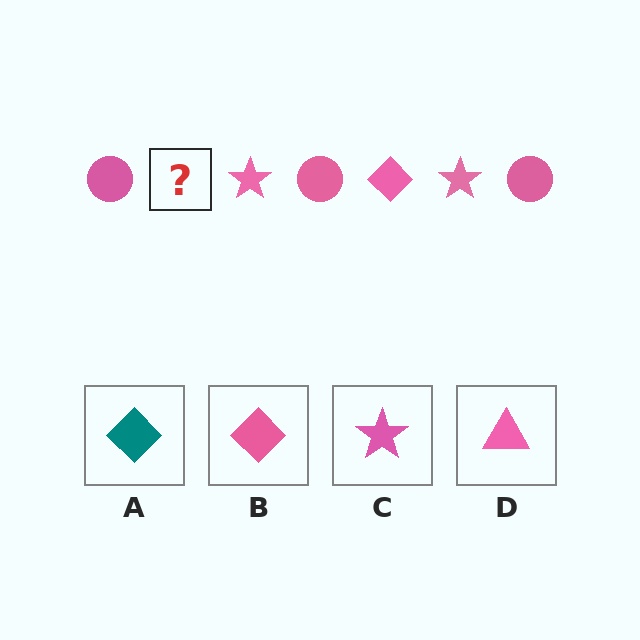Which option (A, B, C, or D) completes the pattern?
B.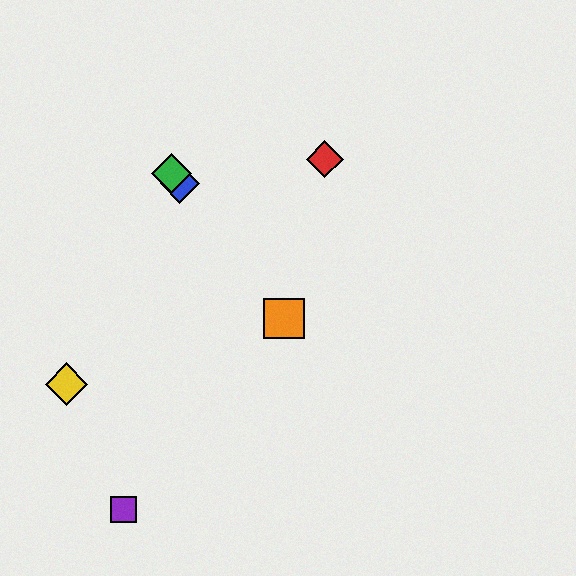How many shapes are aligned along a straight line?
3 shapes (the blue diamond, the green diamond, the orange square) are aligned along a straight line.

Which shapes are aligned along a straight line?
The blue diamond, the green diamond, the orange square are aligned along a straight line.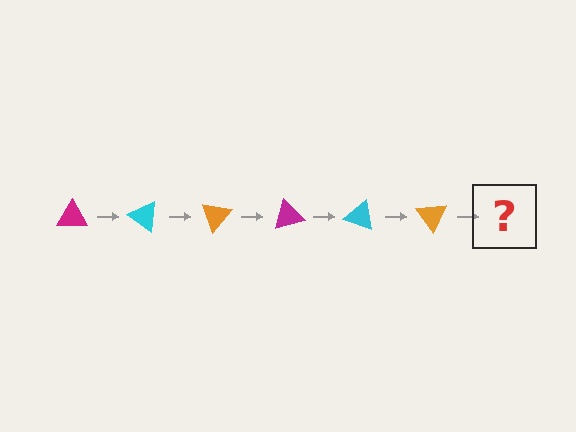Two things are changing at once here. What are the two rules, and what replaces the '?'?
The two rules are that it rotates 35 degrees each step and the color cycles through magenta, cyan, and orange. The '?' should be a magenta triangle, rotated 210 degrees from the start.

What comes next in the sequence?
The next element should be a magenta triangle, rotated 210 degrees from the start.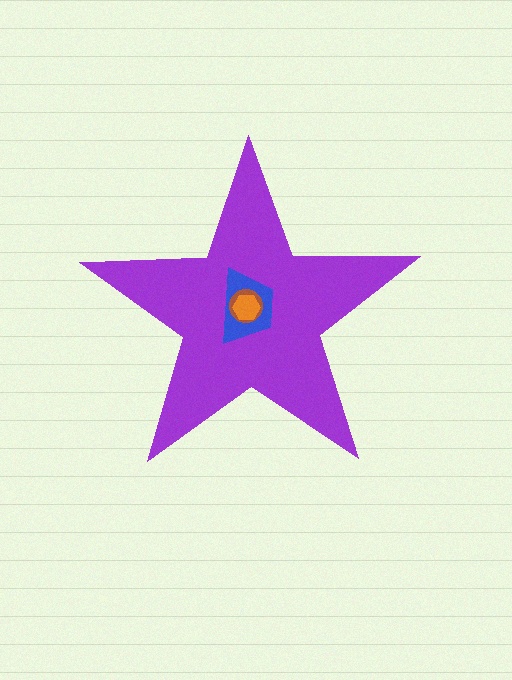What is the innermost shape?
The orange hexagon.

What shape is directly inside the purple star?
The blue trapezoid.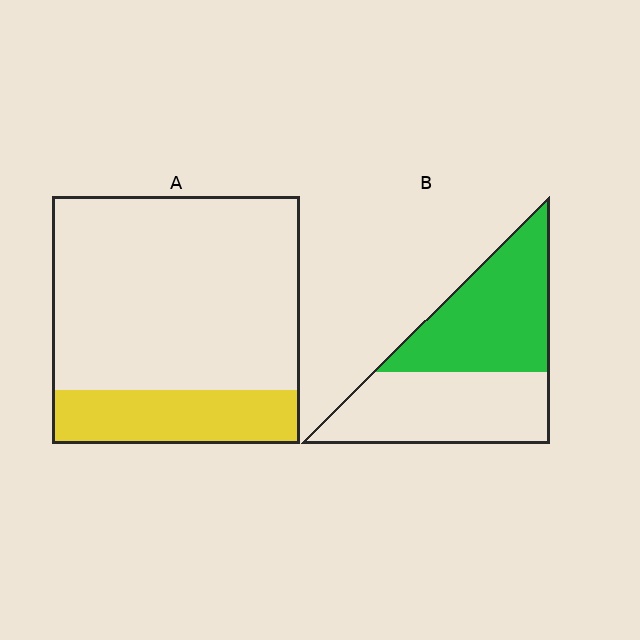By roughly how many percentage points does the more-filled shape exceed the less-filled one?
By roughly 30 percentage points (B over A).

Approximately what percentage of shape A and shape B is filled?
A is approximately 20% and B is approximately 50%.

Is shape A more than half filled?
No.